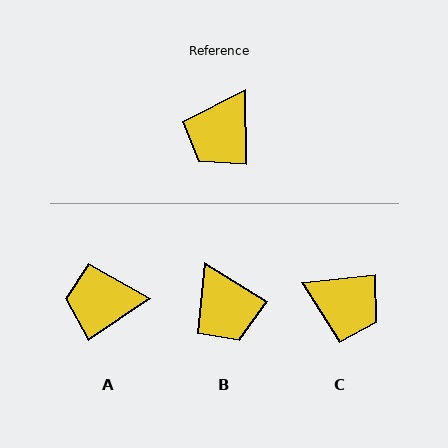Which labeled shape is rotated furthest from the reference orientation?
C, about 95 degrees away.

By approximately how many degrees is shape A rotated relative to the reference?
Approximately 56 degrees clockwise.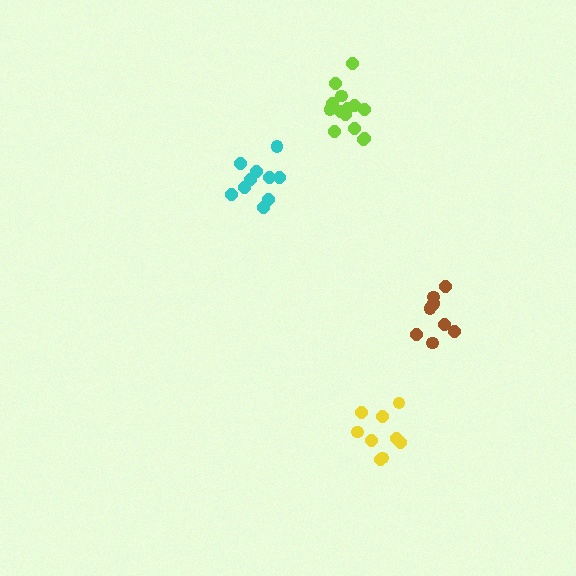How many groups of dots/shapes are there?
There are 4 groups.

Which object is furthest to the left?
The cyan cluster is leftmost.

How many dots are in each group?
Group 1: 10 dots, Group 2: 9 dots, Group 3: 9 dots, Group 4: 15 dots (43 total).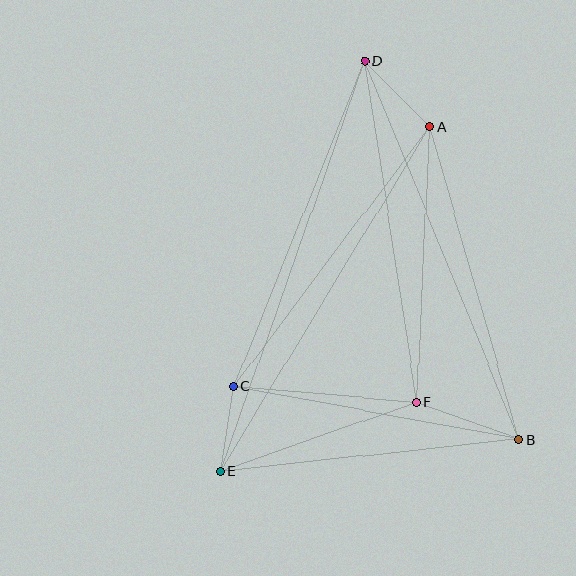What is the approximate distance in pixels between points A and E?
The distance between A and E is approximately 403 pixels.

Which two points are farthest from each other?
Points D and E are farthest from each other.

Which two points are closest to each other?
Points C and E are closest to each other.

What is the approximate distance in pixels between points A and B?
The distance between A and B is approximately 325 pixels.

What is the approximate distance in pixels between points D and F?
The distance between D and F is approximately 345 pixels.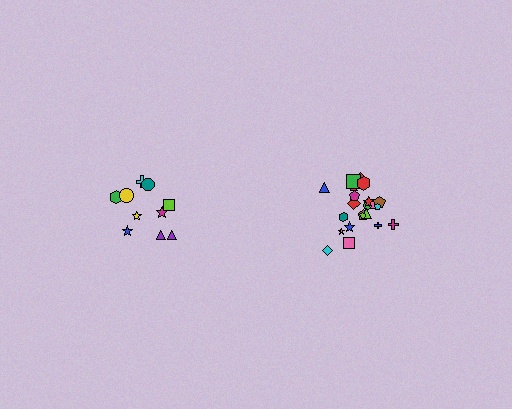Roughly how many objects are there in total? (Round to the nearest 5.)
Roughly 30 objects in total.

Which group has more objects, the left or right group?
The right group.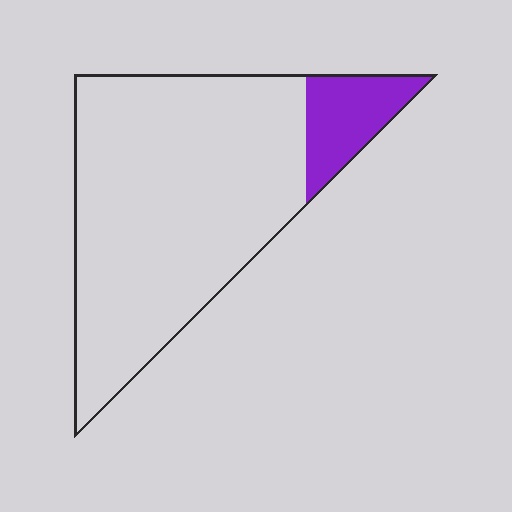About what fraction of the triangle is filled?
About one eighth (1/8).